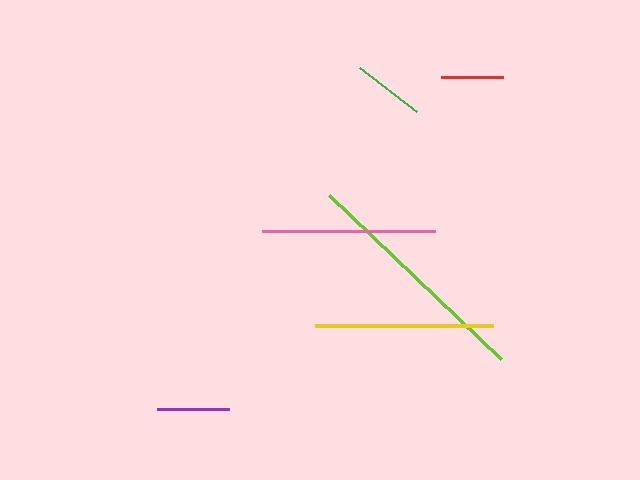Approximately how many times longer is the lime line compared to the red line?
The lime line is approximately 3.8 times the length of the red line.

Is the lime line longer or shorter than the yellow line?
The lime line is longer than the yellow line.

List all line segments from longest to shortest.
From longest to shortest: lime, yellow, pink, purple, green, red.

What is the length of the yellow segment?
The yellow segment is approximately 178 pixels long.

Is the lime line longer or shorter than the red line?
The lime line is longer than the red line.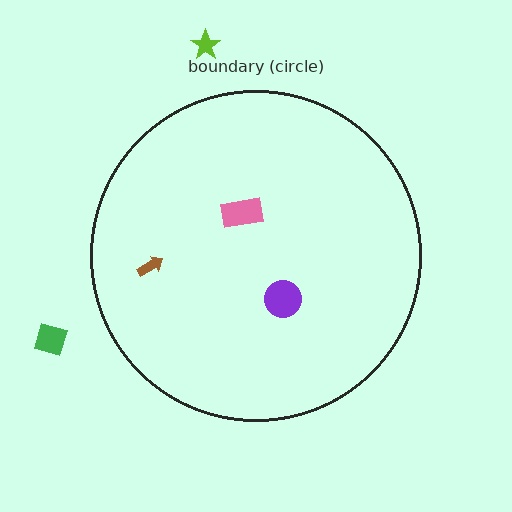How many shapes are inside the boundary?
3 inside, 2 outside.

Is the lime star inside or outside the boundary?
Outside.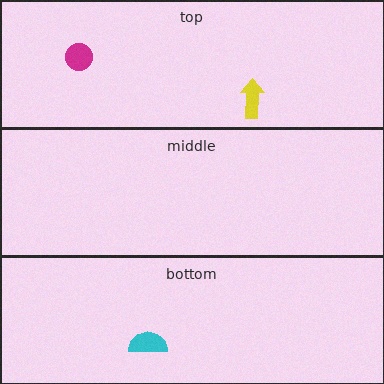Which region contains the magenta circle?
The top region.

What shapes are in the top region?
The magenta circle, the yellow arrow.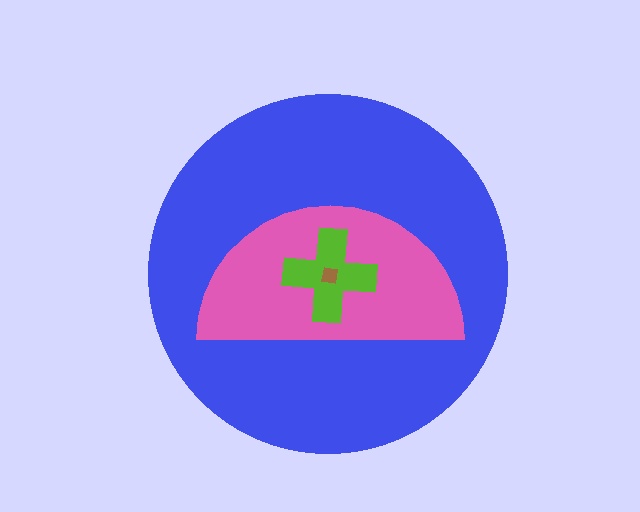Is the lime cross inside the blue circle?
Yes.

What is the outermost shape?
The blue circle.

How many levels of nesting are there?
4.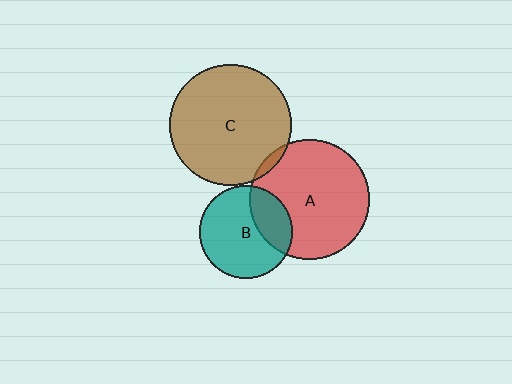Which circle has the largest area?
Circle C (brown).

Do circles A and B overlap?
Yes.